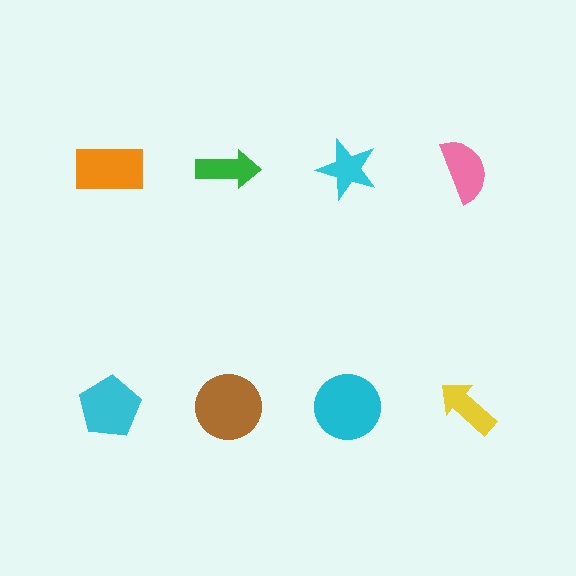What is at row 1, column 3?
A cyan star.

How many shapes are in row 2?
4 shapes.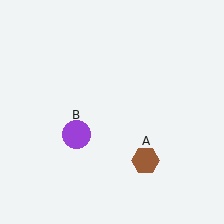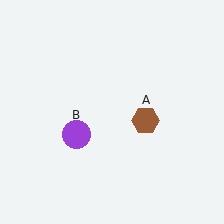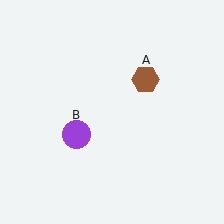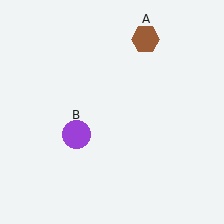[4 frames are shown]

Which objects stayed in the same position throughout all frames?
Purple circle (object B) remained stationary.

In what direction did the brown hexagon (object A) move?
The brown hexagon (object A) moved up.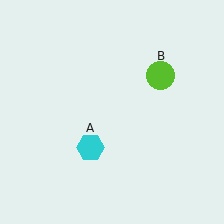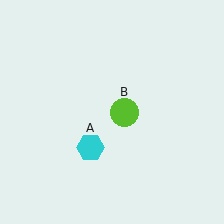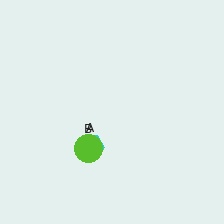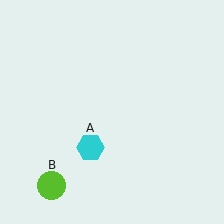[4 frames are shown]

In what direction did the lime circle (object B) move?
The lime circle (object B) moved down and to the left.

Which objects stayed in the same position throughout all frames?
Cyan hexagon (object A) remained stationary.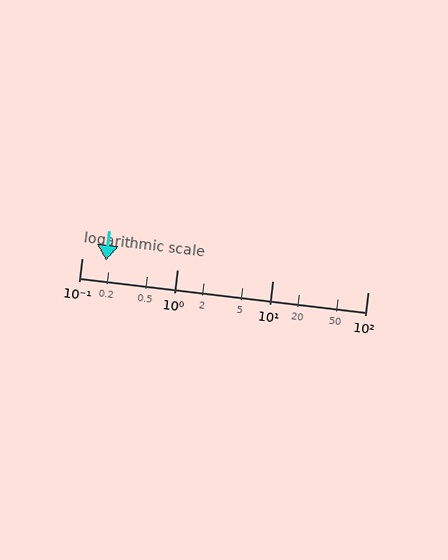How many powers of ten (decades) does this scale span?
The scale spans 3 decades, from 0.1 to 100.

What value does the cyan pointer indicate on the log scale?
The pointer indicates approximately 0.18.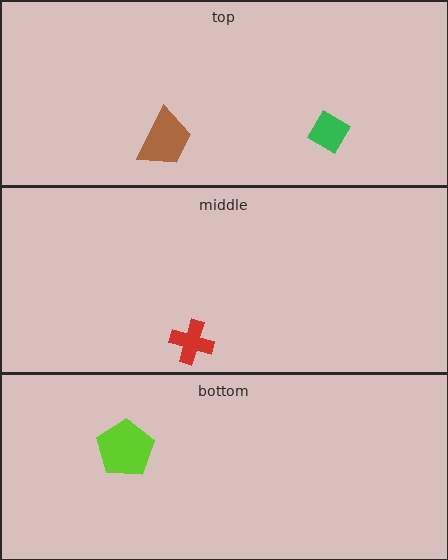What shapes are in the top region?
The brown trapezoid, the green diamond.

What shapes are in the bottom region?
The lime pentagon.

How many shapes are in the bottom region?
1.